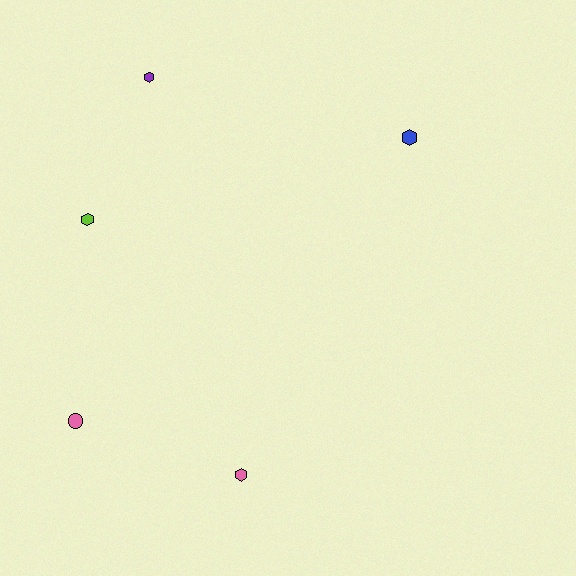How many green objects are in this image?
There are no green objects.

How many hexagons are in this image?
There are 4 hexagons.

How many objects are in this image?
There are 5 objects.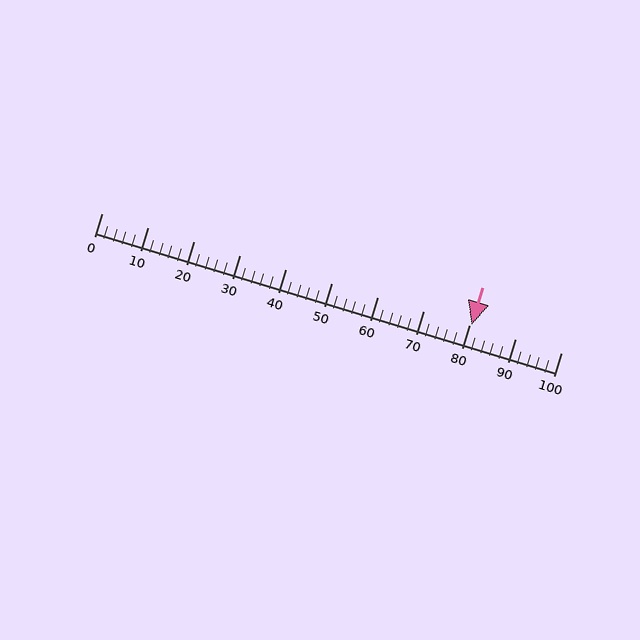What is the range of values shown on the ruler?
The ruler shows values from 0 to 100.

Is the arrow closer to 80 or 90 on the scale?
The arrow is closer to 80.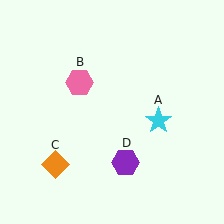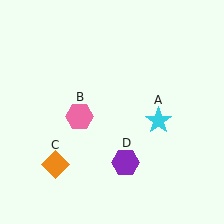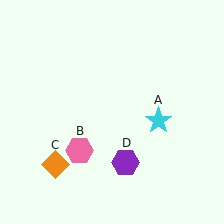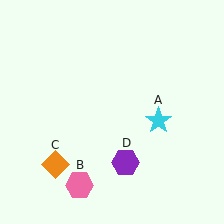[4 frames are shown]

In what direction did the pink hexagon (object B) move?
The pink hexagon (object B) moved down.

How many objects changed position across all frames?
1 object changed position: pink hexagon (object B).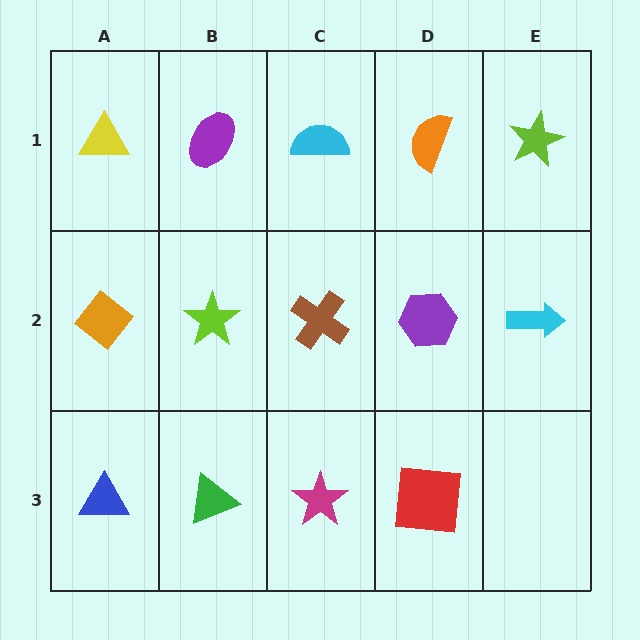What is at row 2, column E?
A cyan arrow.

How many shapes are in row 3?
4 shapes.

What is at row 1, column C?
A cyan semicircle.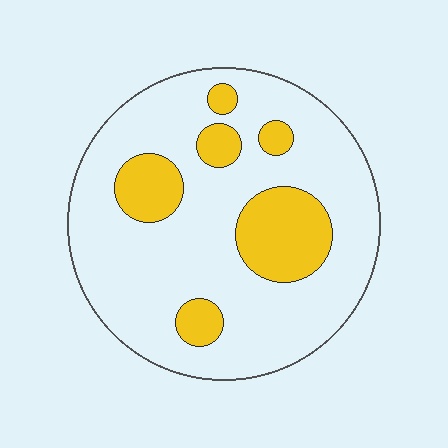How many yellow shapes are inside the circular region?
6.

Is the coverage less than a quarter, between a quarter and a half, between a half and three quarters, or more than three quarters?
Less than a quarter.